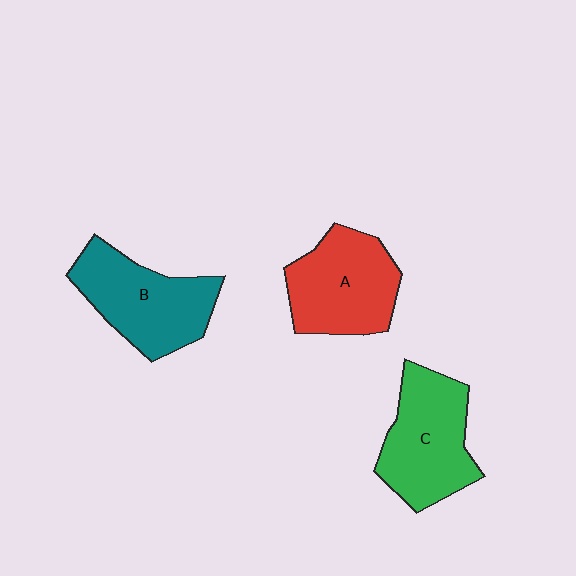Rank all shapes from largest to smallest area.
From largest to smallest: B (teal), C (green), A (red).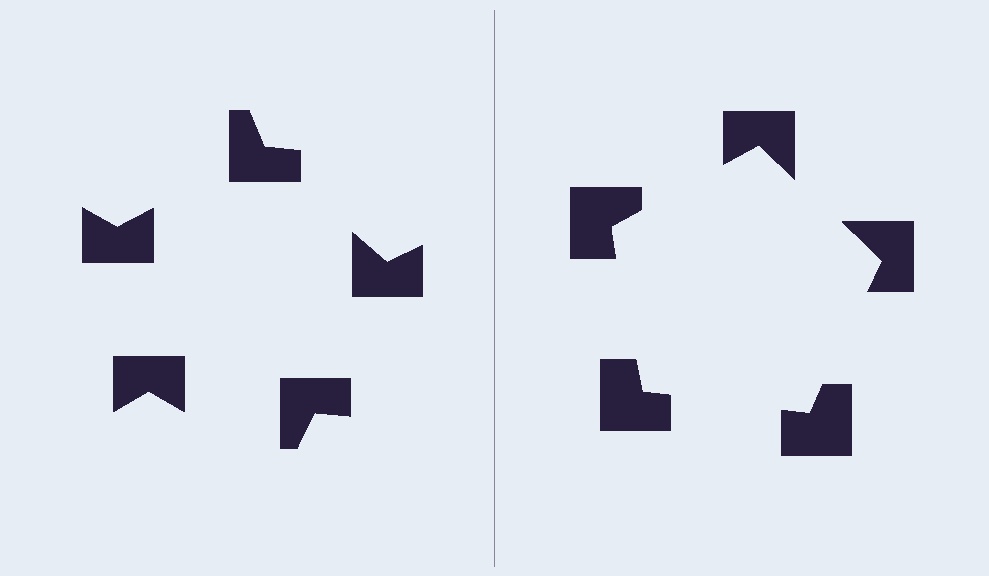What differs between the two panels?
The notched squares are positioned identically on both sides; only the wedge orientations differ. On the right they align to a pentagon; on the left they are misaligned.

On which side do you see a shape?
An illusory pentagon appears on the right side. On the left side the wedge cuts are rotated, so no coherent shape forms.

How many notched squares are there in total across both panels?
10 — 5 on each side.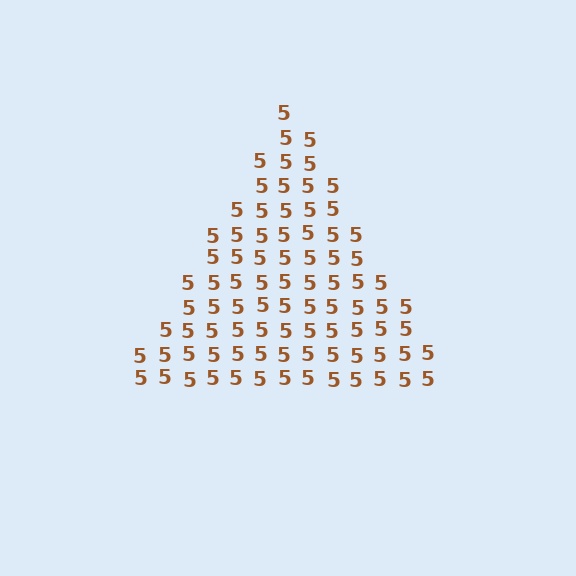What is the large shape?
The large shape is a triangle.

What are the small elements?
The small elements are digit 5's.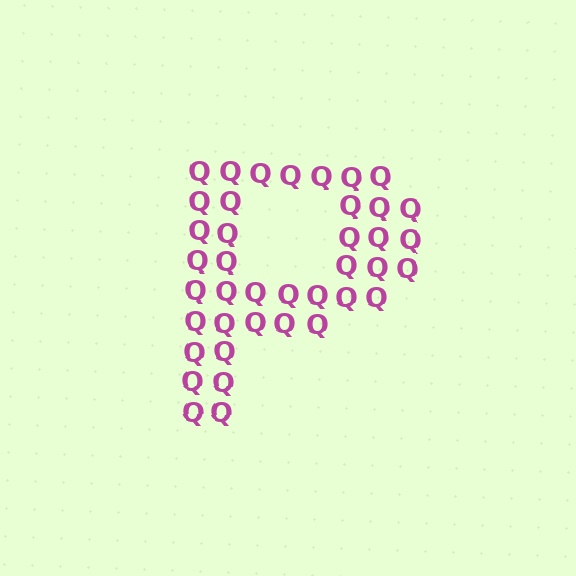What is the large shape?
The large shape is the letter P.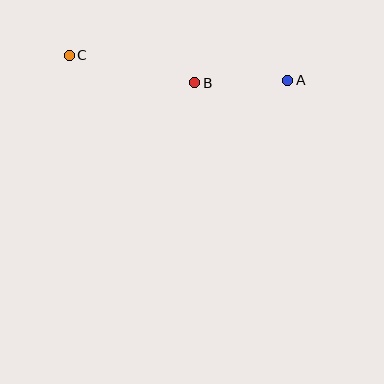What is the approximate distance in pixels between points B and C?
The distance between B and C is approximately 128 pixels.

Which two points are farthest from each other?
Points A and C are farthest from each other.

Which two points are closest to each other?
Points A and B are closest to each other.